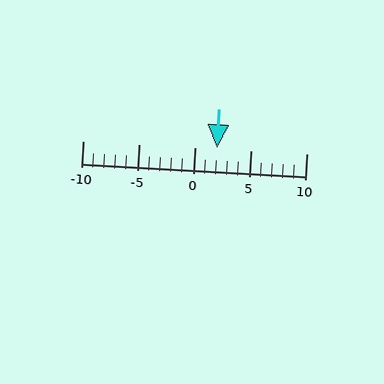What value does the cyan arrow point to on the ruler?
The cyan arrow points to approximately 2.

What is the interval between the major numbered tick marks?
The major tick marks are spaced 5 units apart.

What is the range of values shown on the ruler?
The ruler shows values from -10 to 10.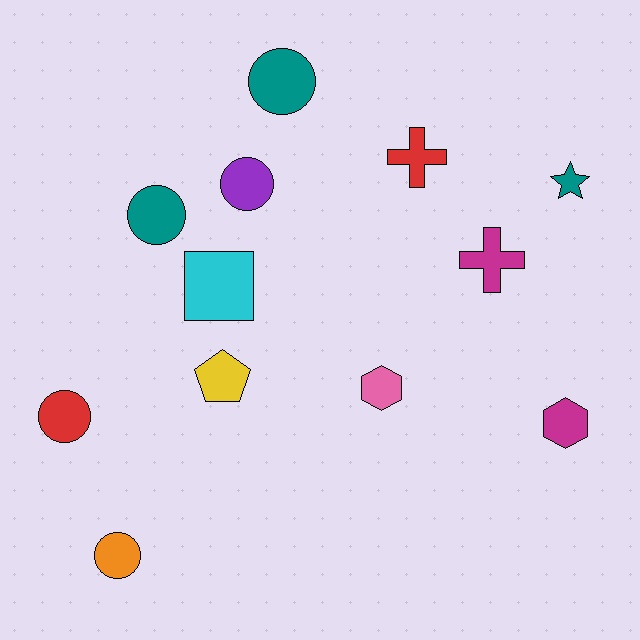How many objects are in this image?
There are 12 objects.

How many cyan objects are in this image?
There is 1 cyan object.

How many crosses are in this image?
There are 2 crosses.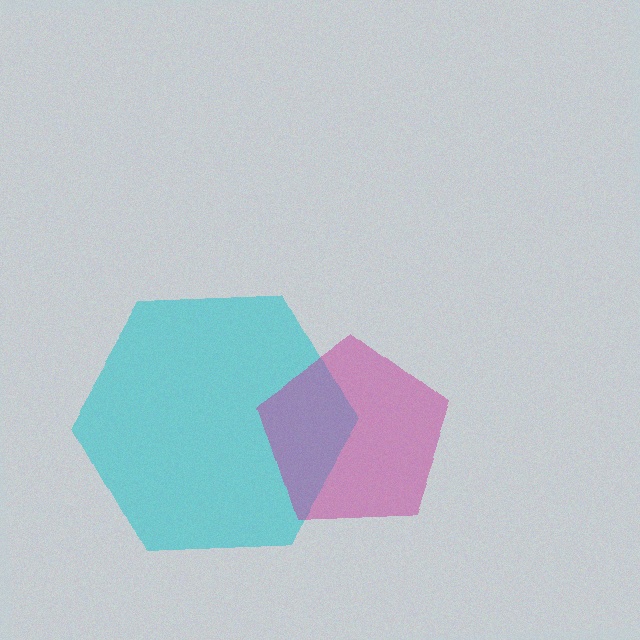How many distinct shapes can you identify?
There are 2 distinct shapes: a cyan hexagon, a magenta pentagon.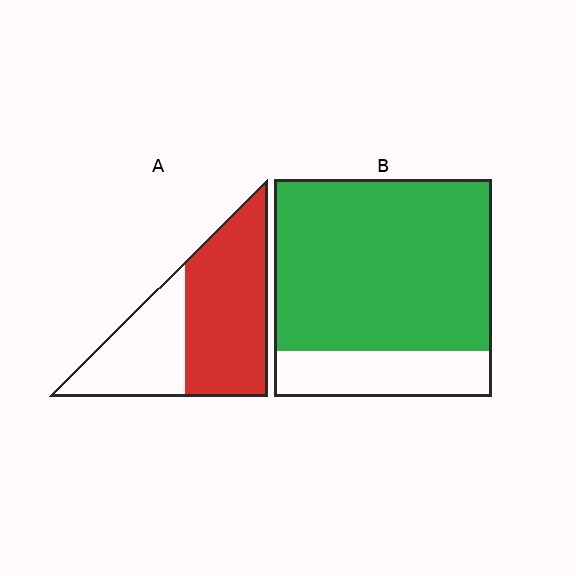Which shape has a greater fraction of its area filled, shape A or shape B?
Shape B.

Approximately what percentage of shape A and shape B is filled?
A is approximately 60% and B is approximately 80%.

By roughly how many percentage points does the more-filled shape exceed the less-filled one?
By roughly 20 percentage points (B over A).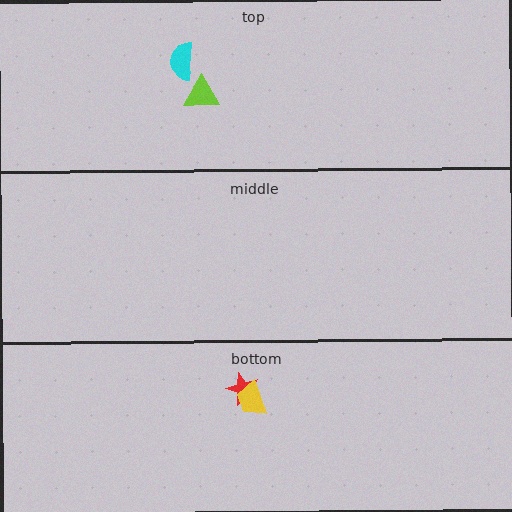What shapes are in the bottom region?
The red star, the yellow trapezoid.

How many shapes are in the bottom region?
2.